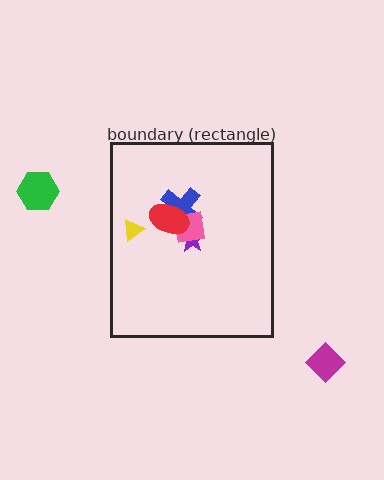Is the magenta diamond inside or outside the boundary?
Outside.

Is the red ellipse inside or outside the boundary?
Inside.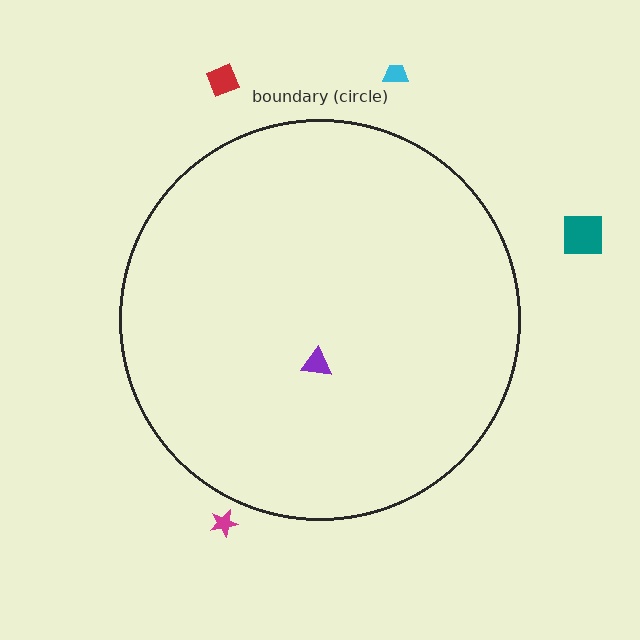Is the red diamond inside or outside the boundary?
Outside.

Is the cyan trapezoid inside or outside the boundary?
Outside.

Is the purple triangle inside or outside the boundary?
Inside.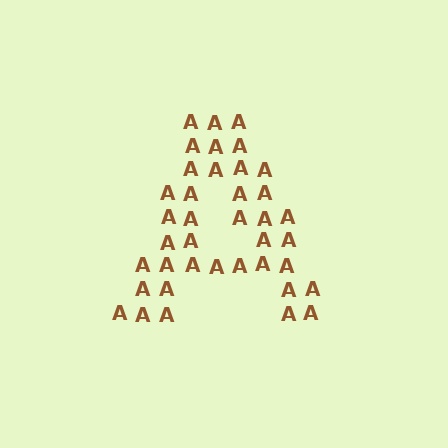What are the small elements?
The small elements are letter A's.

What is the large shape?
The large shape is the letter A.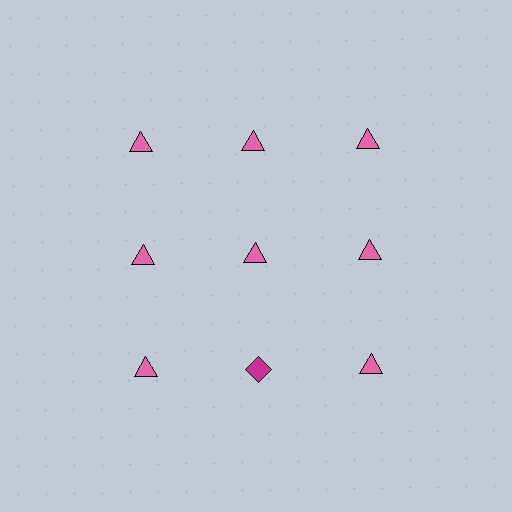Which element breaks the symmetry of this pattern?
The magenta diamond in the third row, second from left column breaks the symmetry. All other shapes are pink triangles.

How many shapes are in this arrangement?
There are 9 shapes arranged in a grid pattern.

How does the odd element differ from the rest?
It differs in both color (magenta instead of pink) and shape (diamond instead of triangle).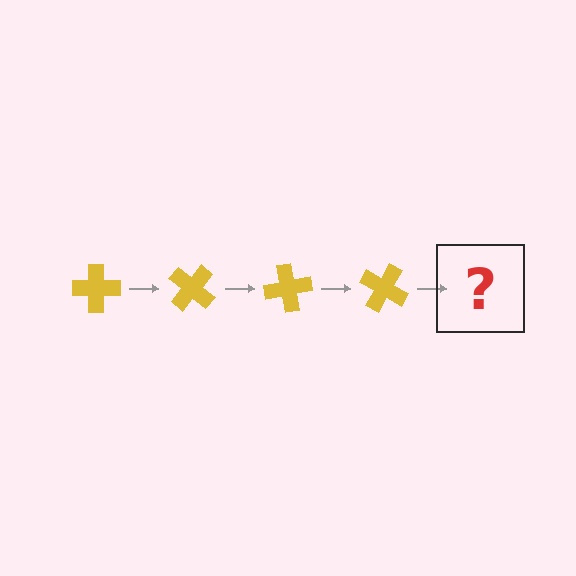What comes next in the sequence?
The next element should be a yellow cross rotated 160 degrees.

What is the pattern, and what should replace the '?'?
The pattern is that the cross rotates 40 degrees each step. The '?' should be a yellow cross rotated 160 degrees.